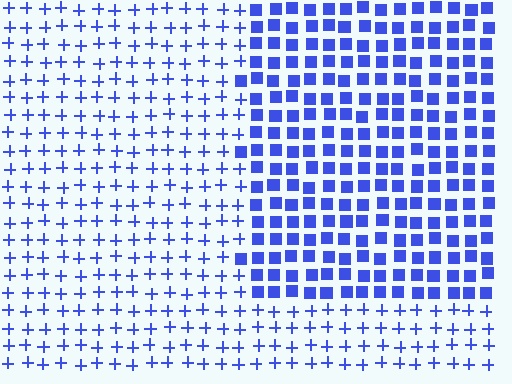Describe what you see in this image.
The image is filled with small blue elements arranged in a uniform grid. A rectangle-shaped region contains squares, while the surrounding area contains plus signs. The boundary is defined purely by the change in element shape.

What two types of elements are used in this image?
The image uses squares inside the rectangle region and plus signs outside it.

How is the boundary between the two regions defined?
The boundary is defined by a change in element shape: squares inside vs. plus signs outside. All elements share the same color and spacing.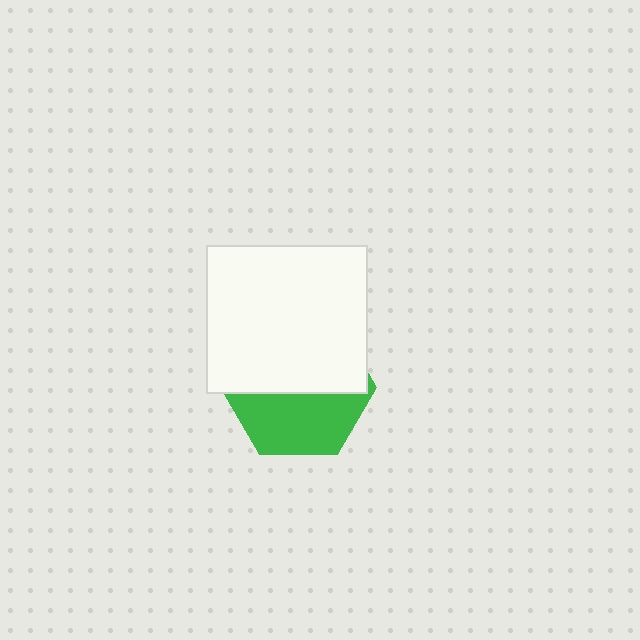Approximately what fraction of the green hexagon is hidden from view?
Roughly 55% of the green hexagon is hidden behind the white rectangle.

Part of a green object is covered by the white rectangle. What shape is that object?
It is a hexagon.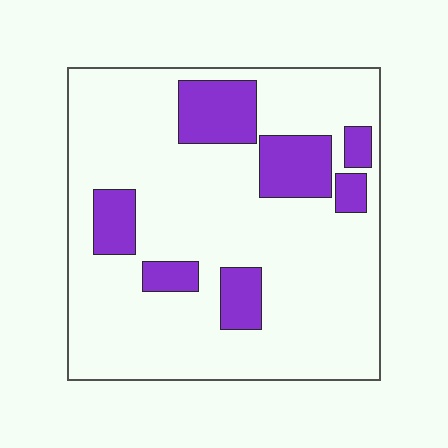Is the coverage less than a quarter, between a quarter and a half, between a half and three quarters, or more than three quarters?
Less than a quarter.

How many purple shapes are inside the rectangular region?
7.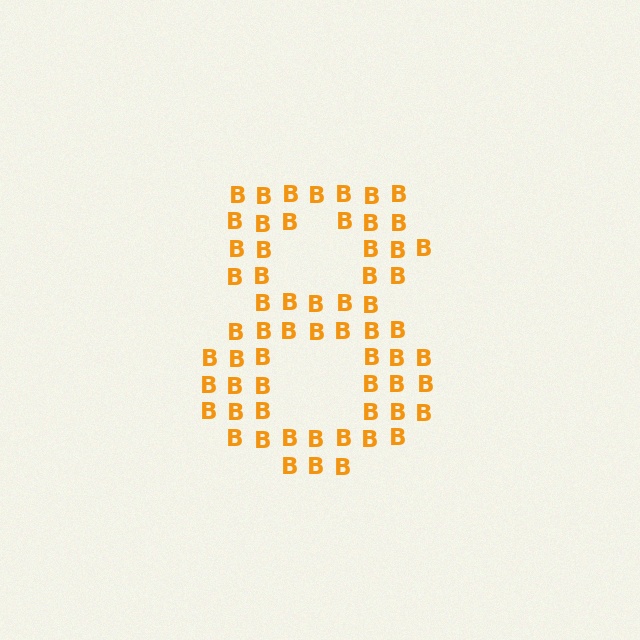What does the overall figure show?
The overall figure shows the digit 8.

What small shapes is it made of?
It is made of small letter B's.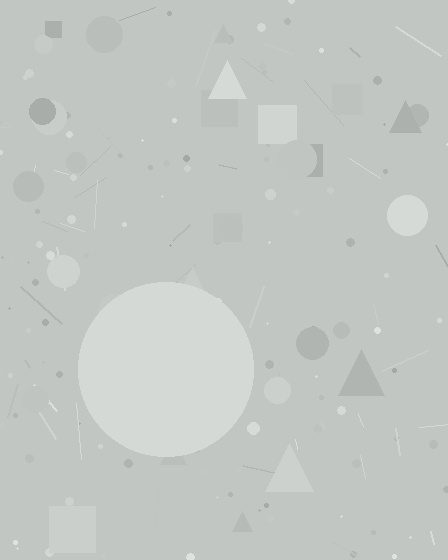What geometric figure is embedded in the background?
A circle is embedded in the background.